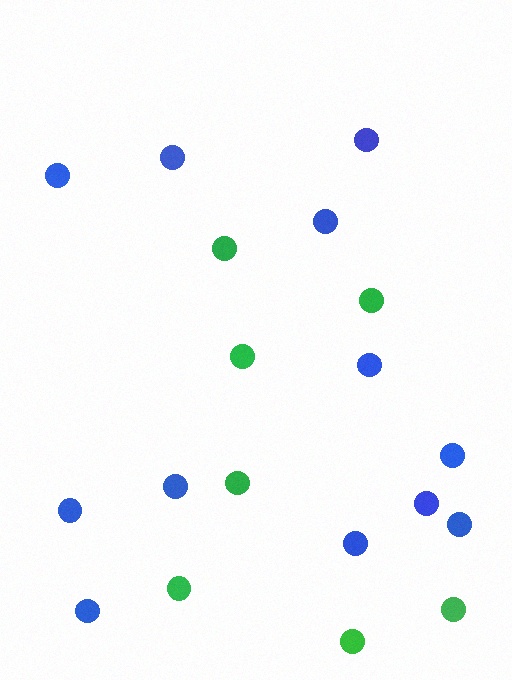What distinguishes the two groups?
There are 2 groups: one group of blue circles (12) and one group of green circles (7).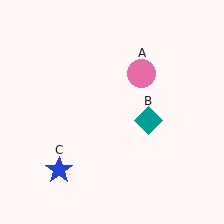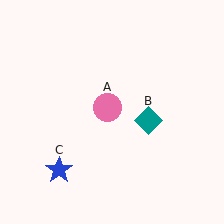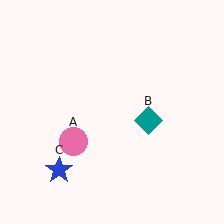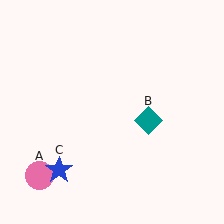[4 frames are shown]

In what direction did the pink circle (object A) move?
The pink circle (object A) moved down and to the left.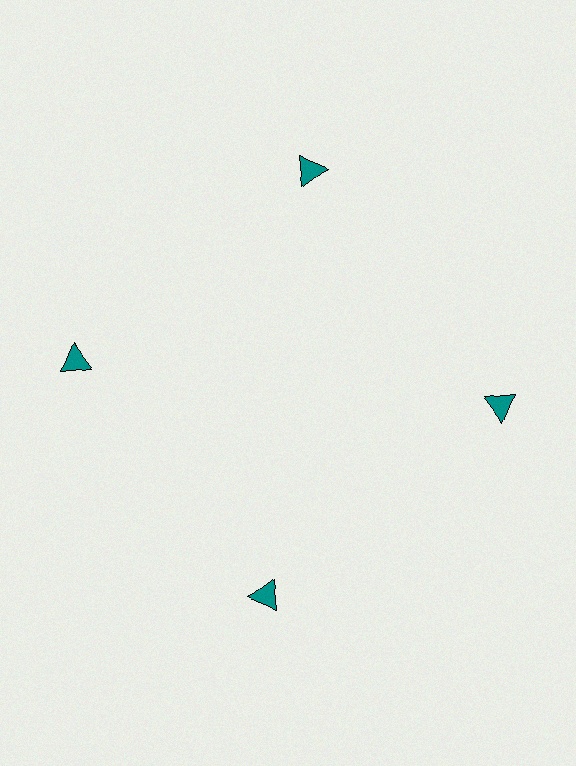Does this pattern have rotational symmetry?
Yes, this pattern has 4-fold rotational symmetry. It looks the same after rotating 90 degrees around the center.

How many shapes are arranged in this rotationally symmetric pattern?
There are 4 shapes, arranged in 4 groups of 1.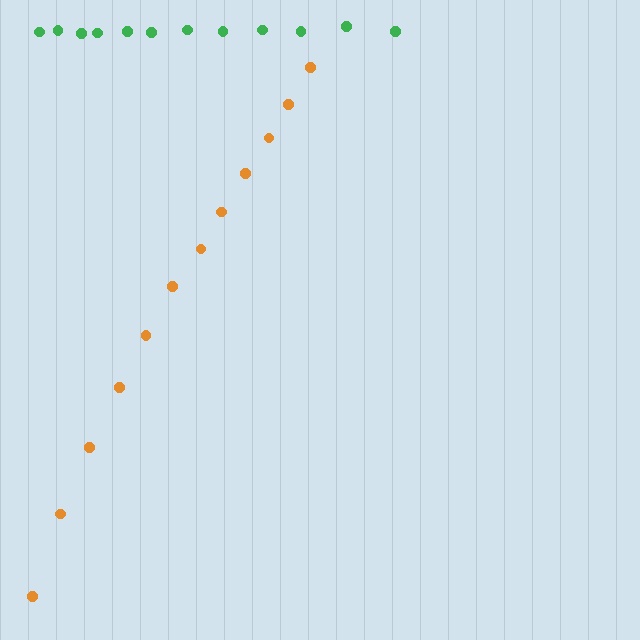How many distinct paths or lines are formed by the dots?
There are 2 distinct paths.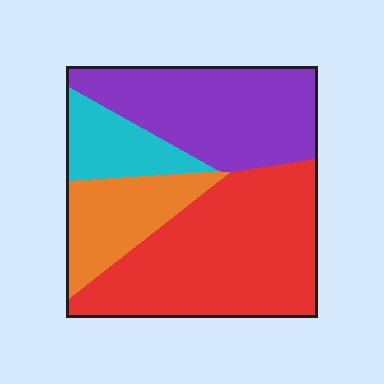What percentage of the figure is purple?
Purple covers about 30% of the figure.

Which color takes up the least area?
Cyan, at roughly 10%.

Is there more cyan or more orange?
Orange.